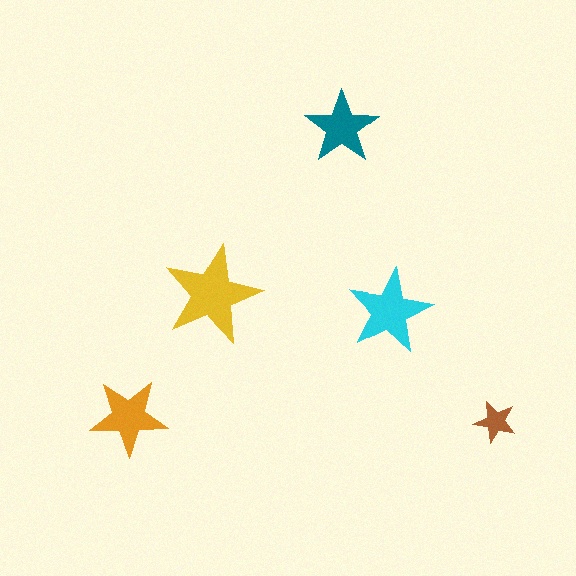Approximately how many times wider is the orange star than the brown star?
About 2 times wider.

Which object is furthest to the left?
The orange star is leftmost.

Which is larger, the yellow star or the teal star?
The yellow one.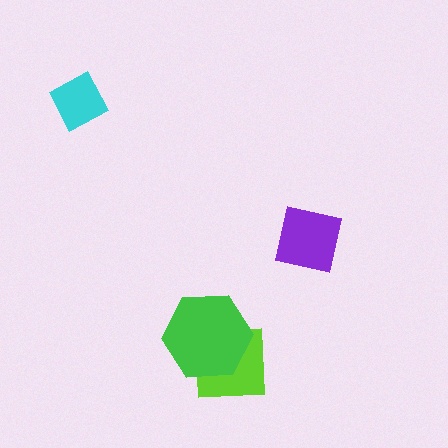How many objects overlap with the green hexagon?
1 object overlaps with the green hexagon.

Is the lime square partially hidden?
Yes, it is partially covered by another shape.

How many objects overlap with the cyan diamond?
0 objects overlap with the cyan diamond.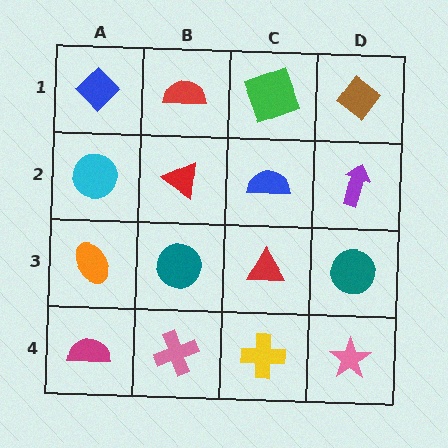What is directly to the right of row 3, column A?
A teal circle.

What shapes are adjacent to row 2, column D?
A brown diamond (row 1, column D), a teal circle (row 3, column D), a blue semicircle (row 2, column C).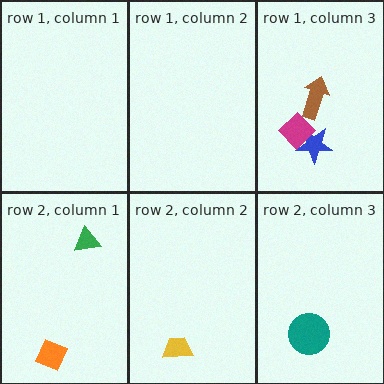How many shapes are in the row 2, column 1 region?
2.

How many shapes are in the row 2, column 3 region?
1.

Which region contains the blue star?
The row 1, column 3 region.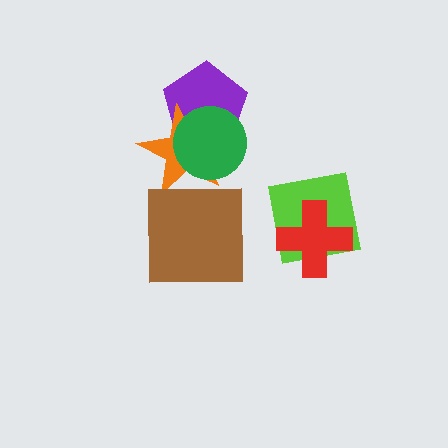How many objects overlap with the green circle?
2 objects overlap with the green circle.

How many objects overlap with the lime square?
1 object overlaps with the lime square.